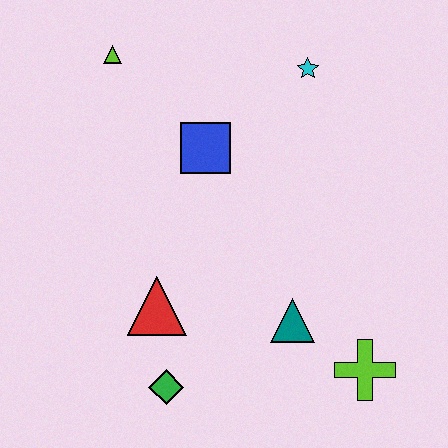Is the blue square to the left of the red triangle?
No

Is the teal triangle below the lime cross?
No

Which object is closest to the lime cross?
The teal triangle is closest to the lime cross.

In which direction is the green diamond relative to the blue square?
The green diamond is below the blue square.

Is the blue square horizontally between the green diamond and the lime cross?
Yes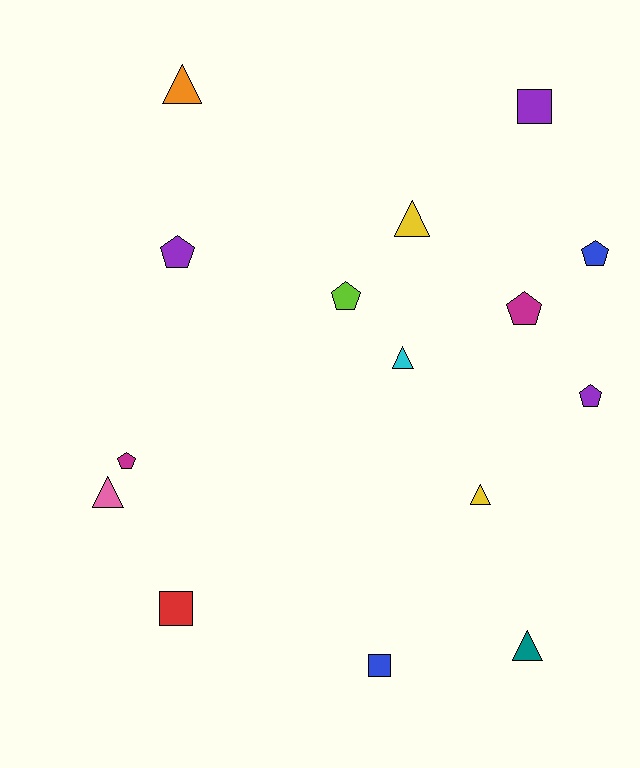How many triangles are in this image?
There are 6 triangles.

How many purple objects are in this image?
There are 3 purple objects.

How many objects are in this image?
There are 15 objects.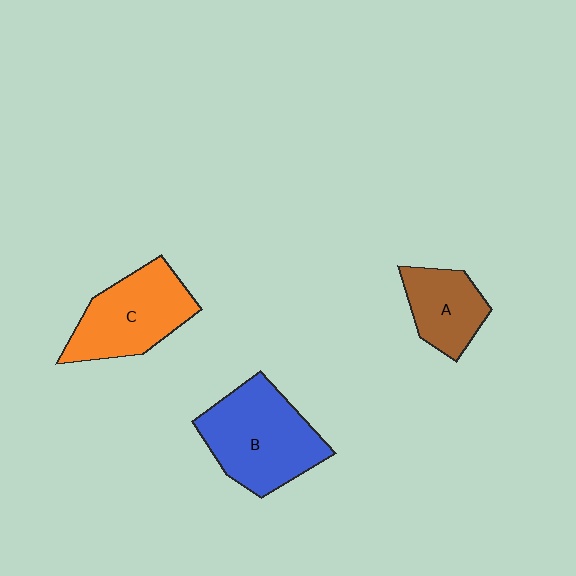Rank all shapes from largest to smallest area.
From largest to smallest: B (blue), C (orange), A (brown).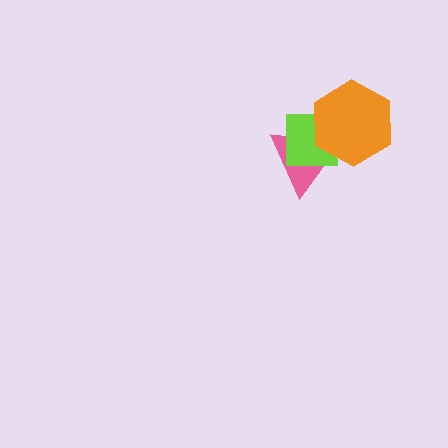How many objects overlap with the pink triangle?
2 objects overlap with the pink triangle.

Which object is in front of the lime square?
The orange hexagon is in front of the lime square.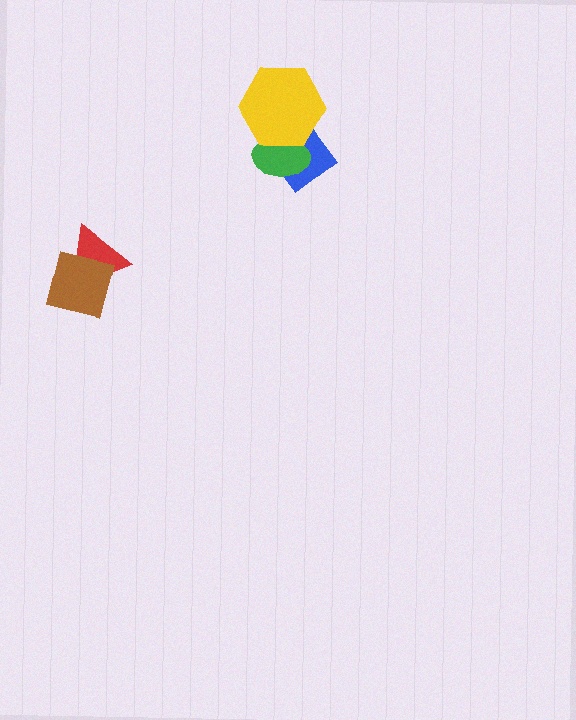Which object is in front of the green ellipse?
The yellow hexagon is in front of the green ellipse.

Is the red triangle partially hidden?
Yes, it is partially covered by another shape.